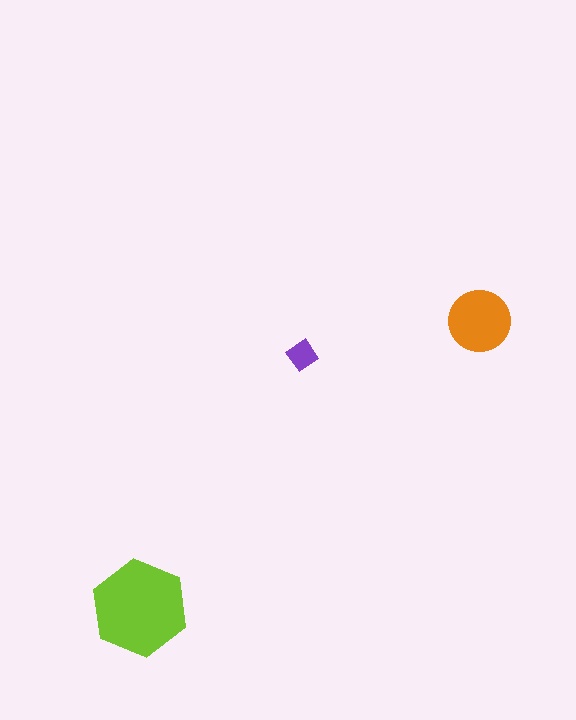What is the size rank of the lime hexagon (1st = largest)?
1st.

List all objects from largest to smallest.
The lime hexagon, the orange circle, the purple diamond.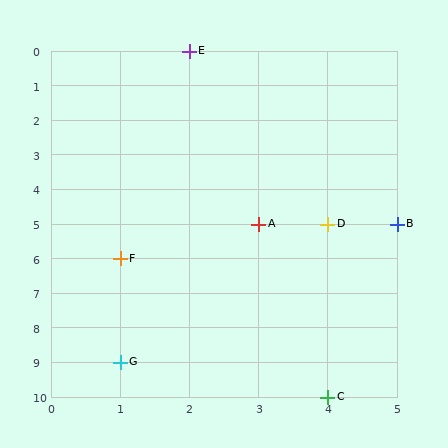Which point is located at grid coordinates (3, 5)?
Point A is at (3, 5).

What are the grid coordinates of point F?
Point F is at grid coordinates (1, 6).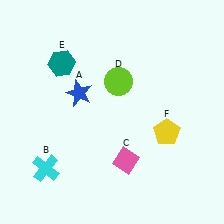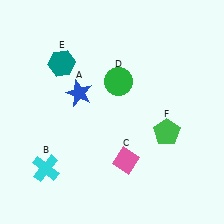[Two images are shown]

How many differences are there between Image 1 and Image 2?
There are 2 differences between the two images.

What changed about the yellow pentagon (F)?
In Image 1, F is yellow. In Image 2, it changed to green.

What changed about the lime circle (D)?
In Image 1, D is lime. In Image 2, it changed to green.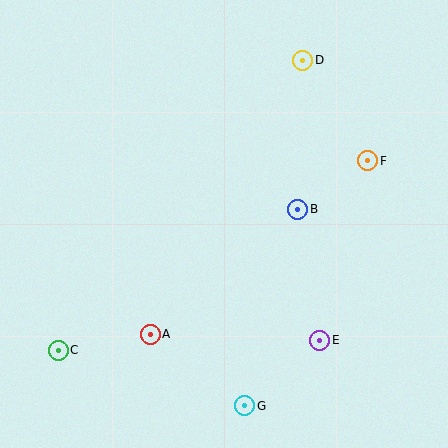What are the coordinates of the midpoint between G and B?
The midpoint between G and B is at (271, 308).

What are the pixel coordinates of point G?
Point G is at (245, 406).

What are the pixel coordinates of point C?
Point C is at (58, 350).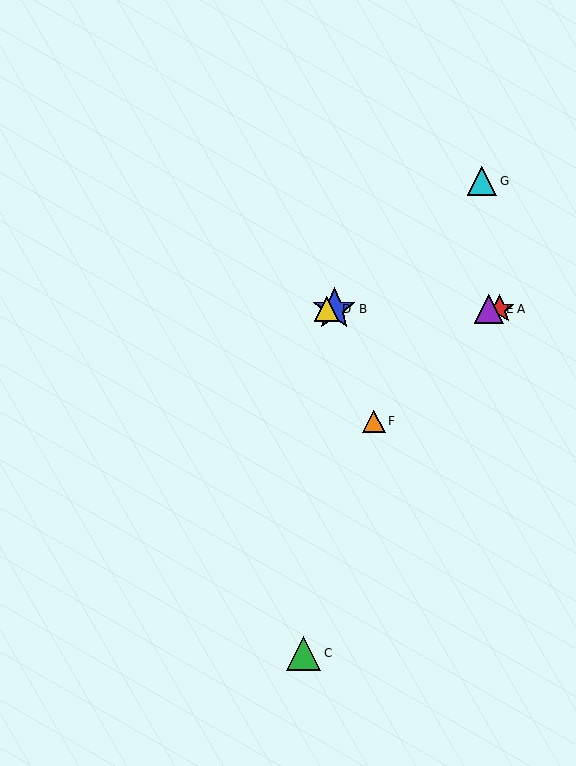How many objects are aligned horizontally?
4 objects (A, B, D, E) are aligned horizontally.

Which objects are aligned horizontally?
Objects A, B, D, E are aligned horizontally.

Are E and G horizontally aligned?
No, E is at y≈309 and G is at y≈181.